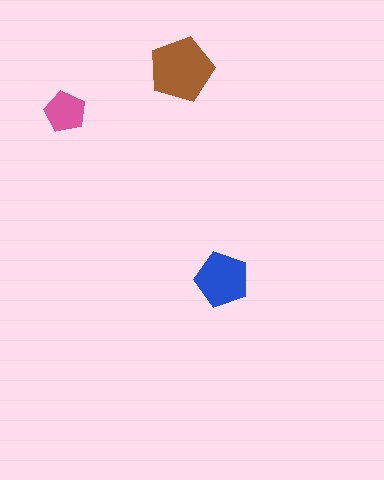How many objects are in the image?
There are 3 objects in the image.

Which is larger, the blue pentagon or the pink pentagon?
The blue one.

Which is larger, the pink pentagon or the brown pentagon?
The brown one.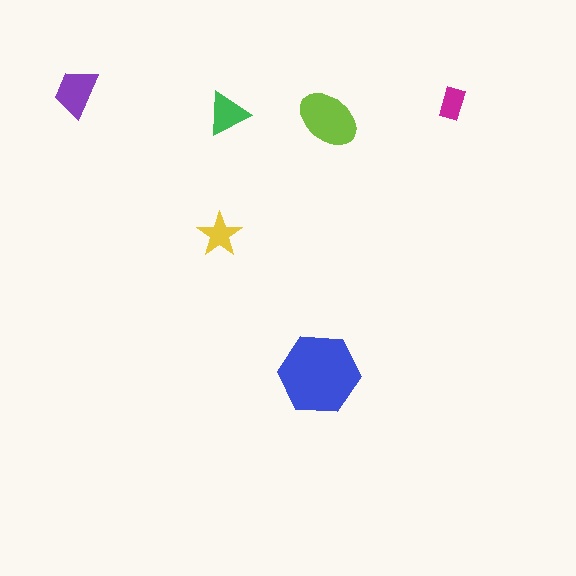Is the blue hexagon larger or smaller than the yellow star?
Larger.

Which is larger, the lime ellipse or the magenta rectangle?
The lime ellipse.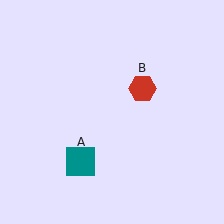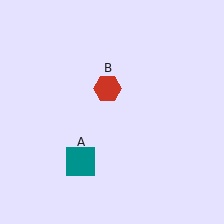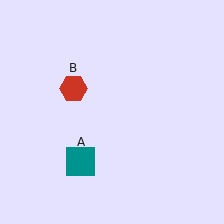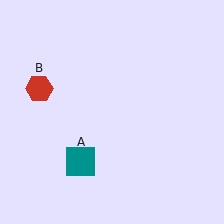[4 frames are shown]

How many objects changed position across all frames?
1 object changed position: red hexagon (object B).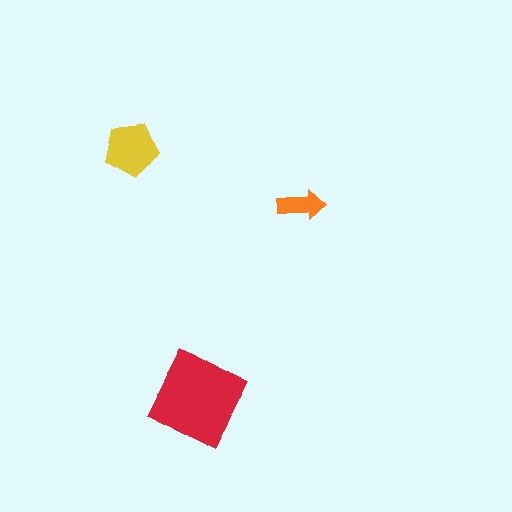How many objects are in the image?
There are 3 objects in the image.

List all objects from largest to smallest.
The red diamond, the yellow pentagon, the orange arrow.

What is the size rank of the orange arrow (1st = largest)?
3rd.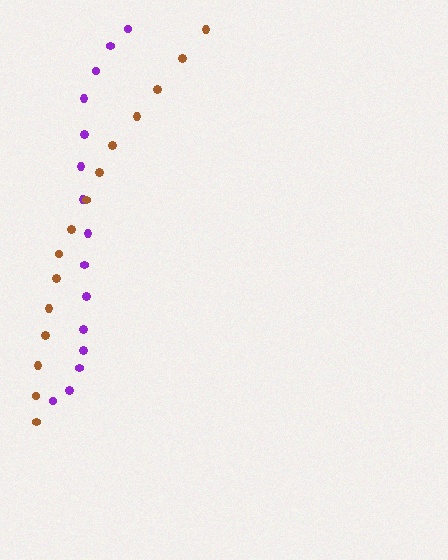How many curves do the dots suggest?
There are 2 distinct paths.